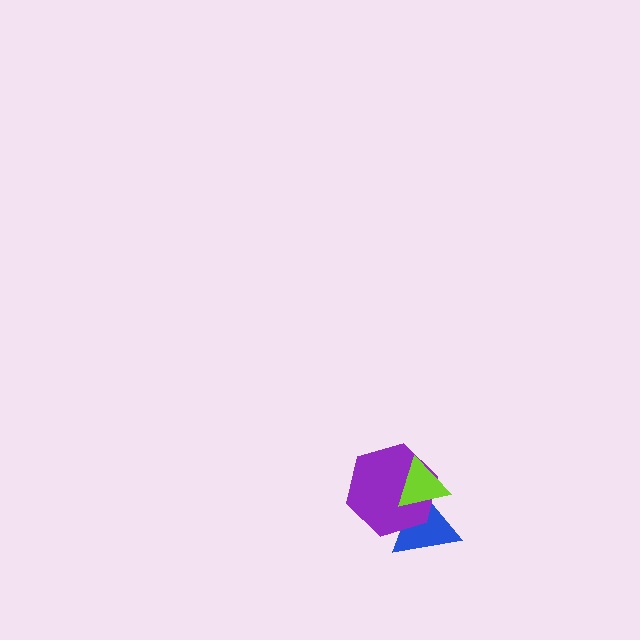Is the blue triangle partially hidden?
Yes, it is partially covered by another shape.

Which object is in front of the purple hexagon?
The lime triangle is in front of the purple hexagon.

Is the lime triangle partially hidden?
No, no other shape covers it.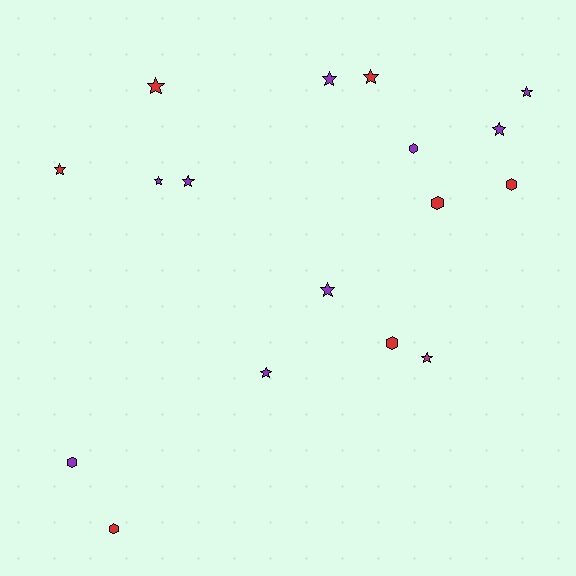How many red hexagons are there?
There are 4 red hexagons.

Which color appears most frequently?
Purple, with 9 objects.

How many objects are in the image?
There are 17 objects.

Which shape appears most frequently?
Star, with 11 objects.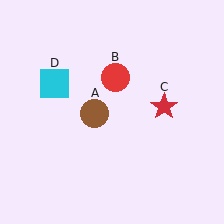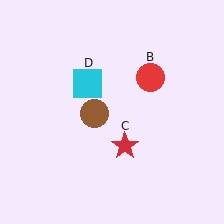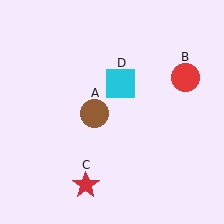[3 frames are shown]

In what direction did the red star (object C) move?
The red star (object C) moved down and to the left.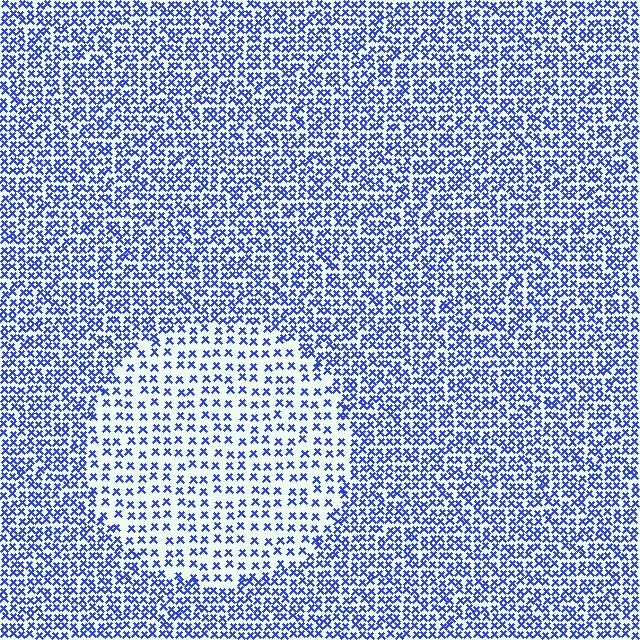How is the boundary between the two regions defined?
The boundary is defined by a change in element density (approximately 2.0x ratio). All elements are the same color, size, and shape.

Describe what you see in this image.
The image contains small blue elements arranged at two different densities. A circle-shaped region is visible where the elements are less densely packed than the surrounding area.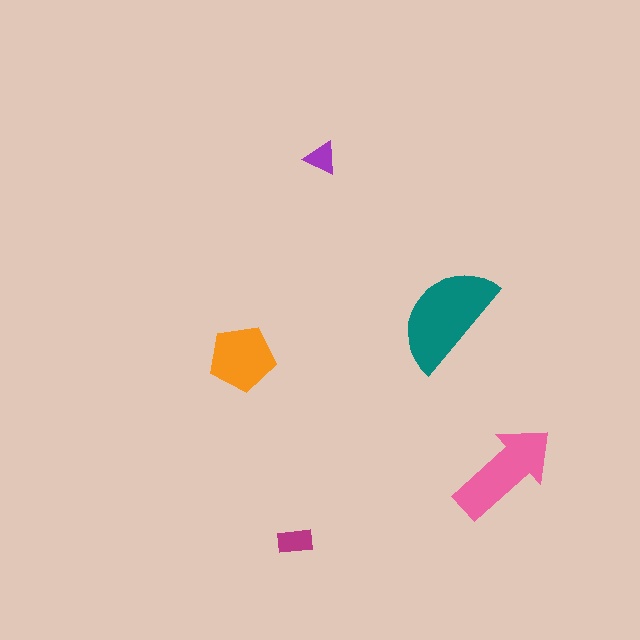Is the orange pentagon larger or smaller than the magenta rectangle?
Larger.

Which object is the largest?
The teal semicircle.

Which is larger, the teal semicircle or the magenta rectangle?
The teal semicircle.